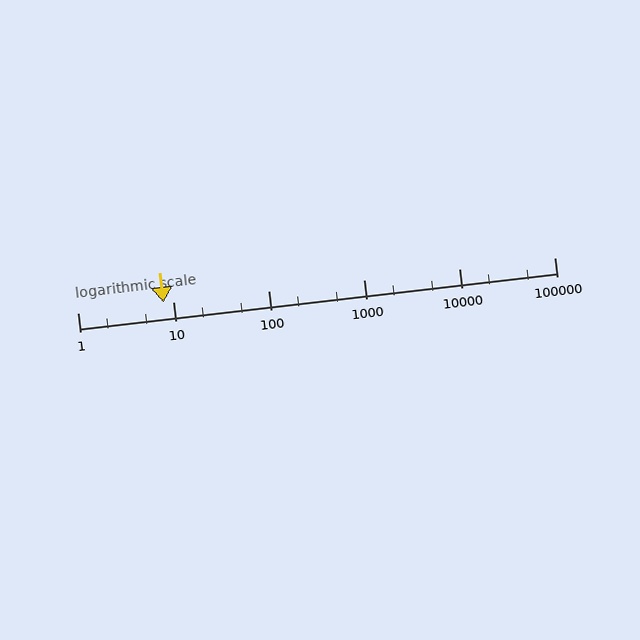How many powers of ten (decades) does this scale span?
The scale spans 5 decades, from 1 to 100000.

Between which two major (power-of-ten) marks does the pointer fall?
The pointer is between 1 and 10.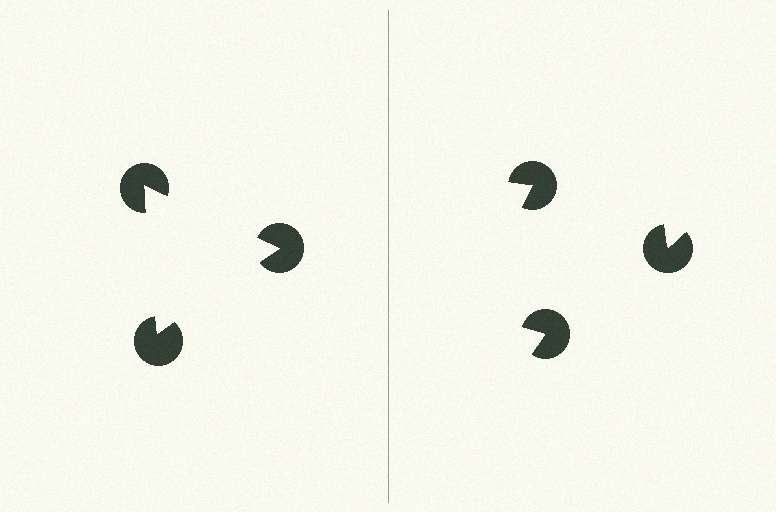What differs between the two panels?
The pac-man discs are positioned identically on both sides; only the wedge orientations differ. On the left they align to a triangle; on the right they are misaligned.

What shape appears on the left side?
An illusory triangle.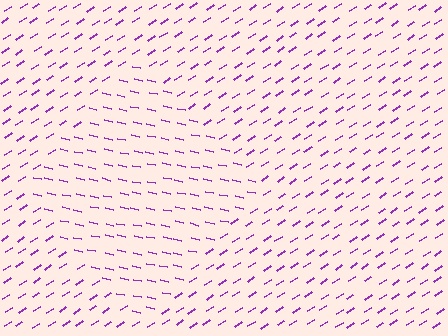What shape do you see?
I see a diamond.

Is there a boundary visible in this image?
Yes, there is a texture boundary formed by a change in line orientation.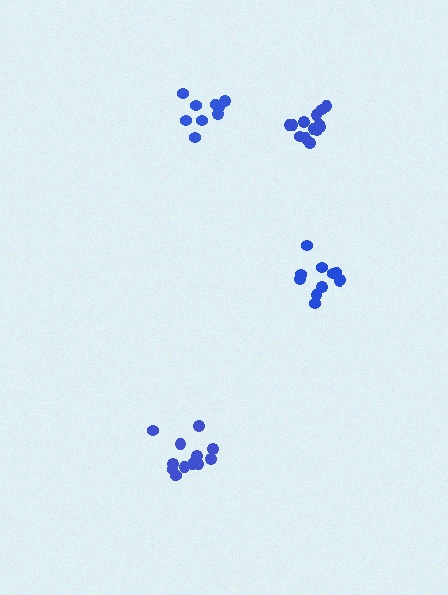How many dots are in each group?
Group 1: 9 dots, Group 2: 13 dots, Group 3: 10 dots, Group 4: 13 dots (45 total).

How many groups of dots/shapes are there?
There are 4 groups.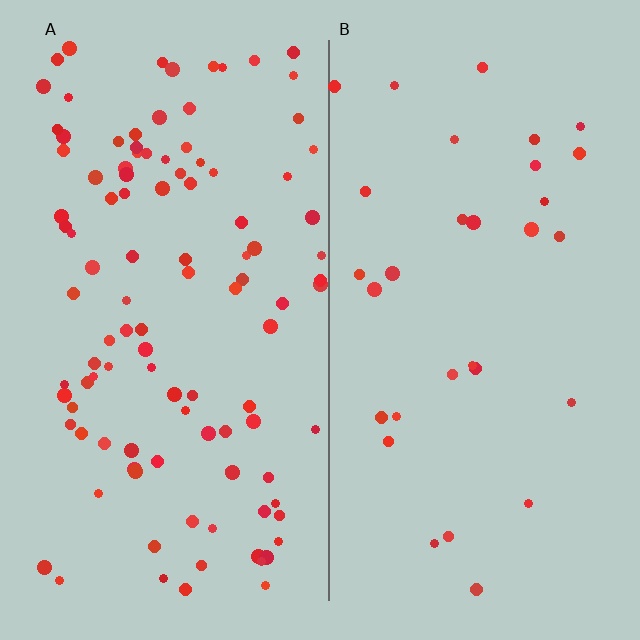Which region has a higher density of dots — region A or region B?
A (the left).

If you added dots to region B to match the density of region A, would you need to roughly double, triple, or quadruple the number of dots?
Approximately triple.